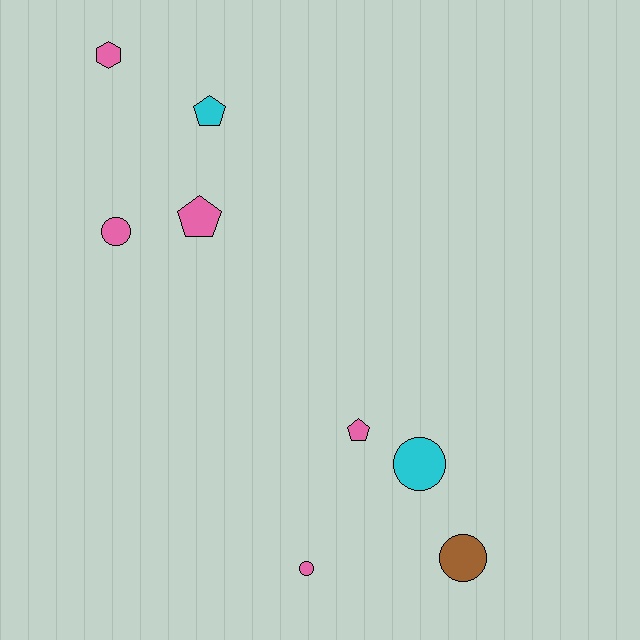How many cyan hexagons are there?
There are no cyan hexagons.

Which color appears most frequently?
Pink, with 5 objects.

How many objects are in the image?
There are 8 objects.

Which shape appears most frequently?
Circle, with 4 objects.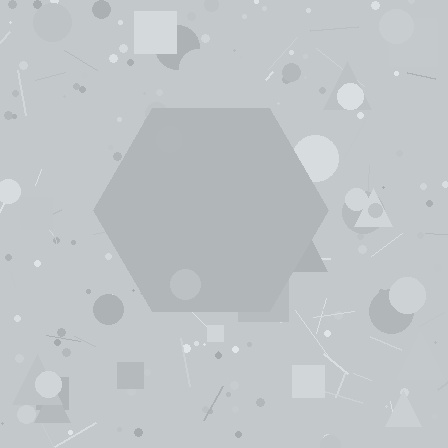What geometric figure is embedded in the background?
A hexagon is embedded in the background.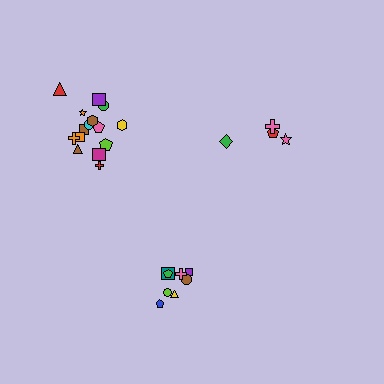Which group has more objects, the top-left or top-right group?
The top-left group.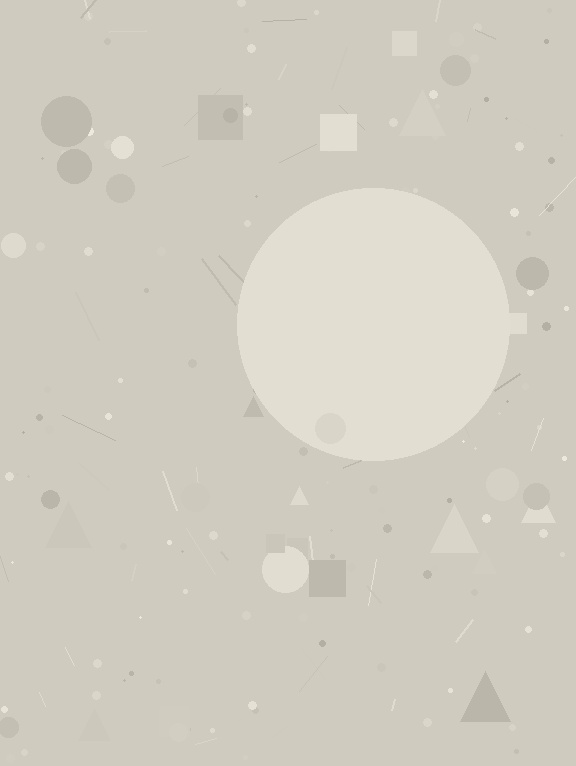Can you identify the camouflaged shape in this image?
The camouflaged shape is a circle.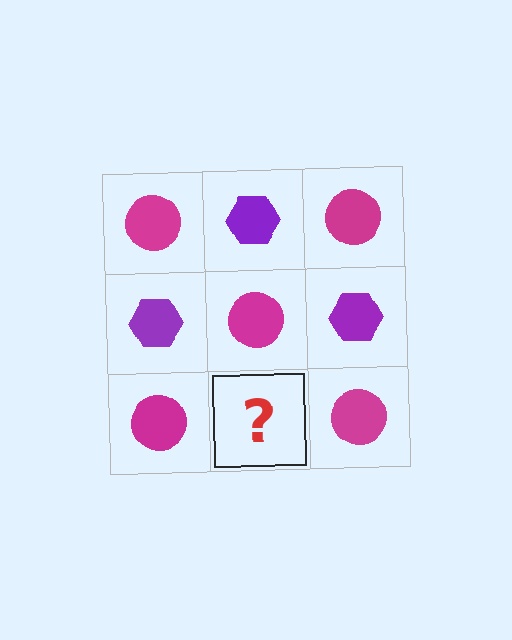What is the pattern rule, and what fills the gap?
The rule is that it alternates magenta circle and purple hexagon in a checkerboard pattern. The gap should be filled with a purple hexagon.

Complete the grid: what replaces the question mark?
The question mark should be replaced with a purple hexagon.